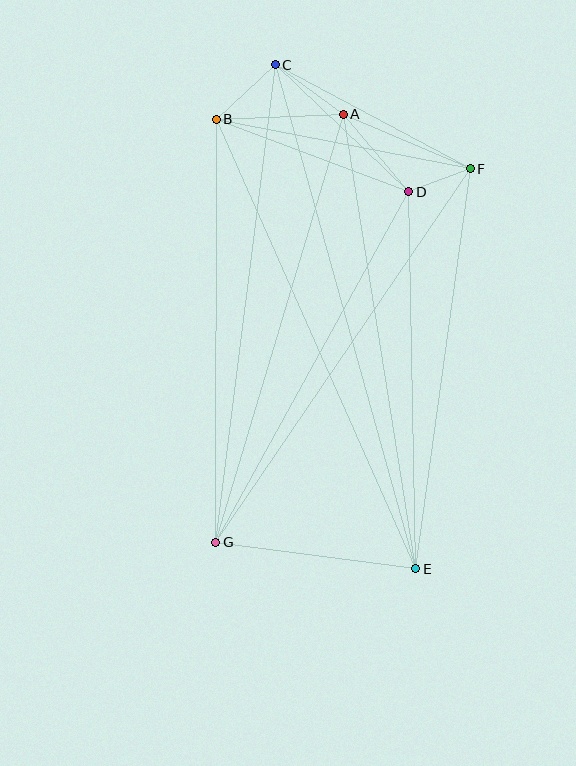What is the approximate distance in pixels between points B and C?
The distance between B and C is approximately 80 pixels.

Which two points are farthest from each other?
Points C and E are farthest from each other.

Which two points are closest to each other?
Points D and F are closest to each other.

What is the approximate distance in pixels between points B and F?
The distance between B and F is approximately 259 pixels.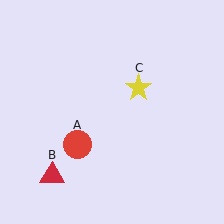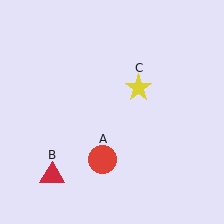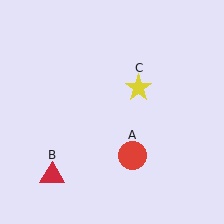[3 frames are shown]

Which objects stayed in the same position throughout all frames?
Red triangle (object B) and yellow star (object C) remained stationary.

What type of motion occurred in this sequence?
The red circle (object A) rotated counterclockwise around the center of the scene.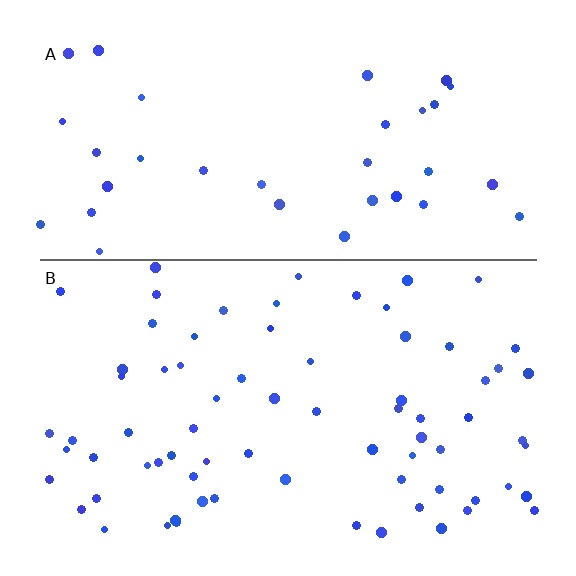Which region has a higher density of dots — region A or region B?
B (the bottom).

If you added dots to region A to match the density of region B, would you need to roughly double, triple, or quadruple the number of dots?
Approximately double.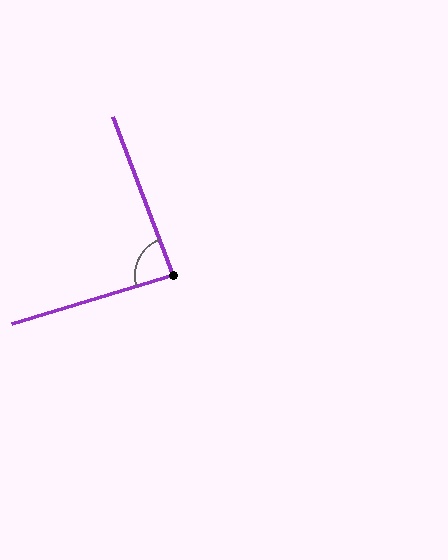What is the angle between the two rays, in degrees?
Approximately 86 degrees.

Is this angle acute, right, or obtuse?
It is approximately a right angle.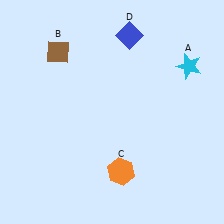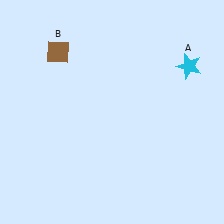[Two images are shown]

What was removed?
The orange hexagon (C), the blue diamond (D) were removed in Image 2.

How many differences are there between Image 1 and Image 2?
There are 2 differences between the two images.